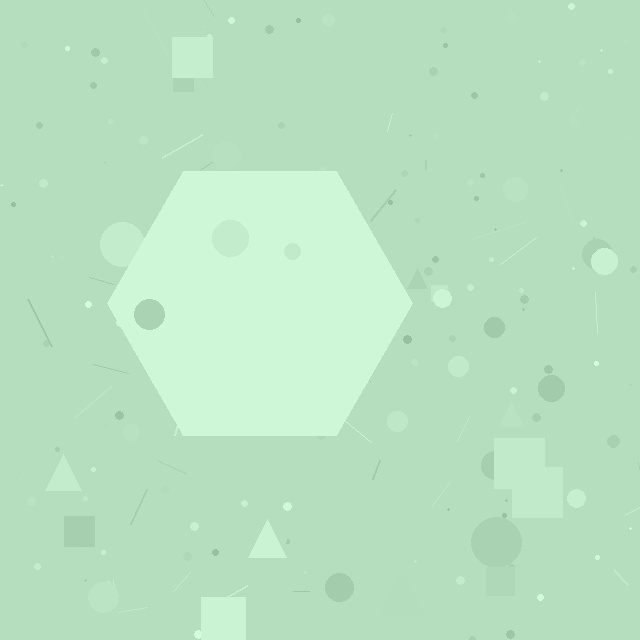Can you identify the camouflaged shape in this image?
The camouflaged shape is a hexagon.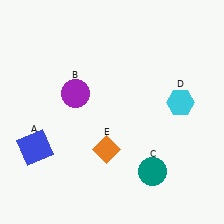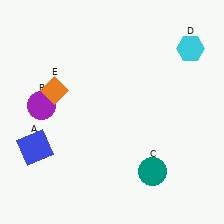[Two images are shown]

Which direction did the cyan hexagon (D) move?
The cyan hexagon (D) moved up.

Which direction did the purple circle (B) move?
The purple circle (B) moved left.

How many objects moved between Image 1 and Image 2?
3 objects moved between the two images.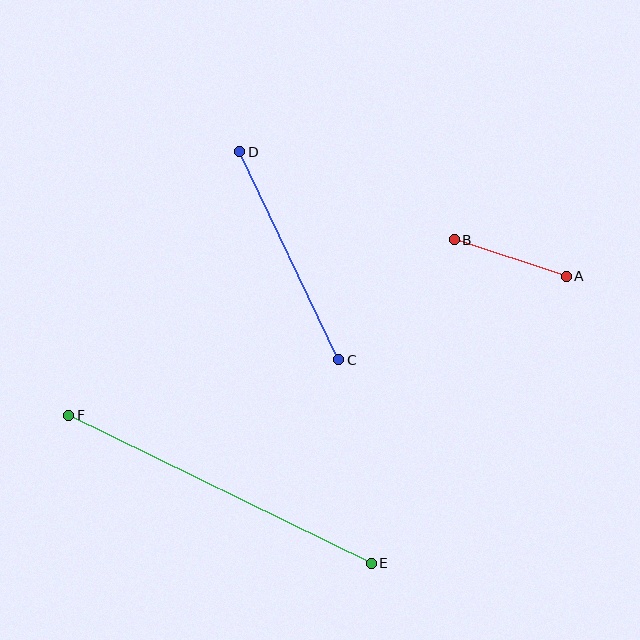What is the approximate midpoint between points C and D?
The midpoint is at approximately (289, 256) pixels.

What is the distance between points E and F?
The distance is approximately 337 pixels.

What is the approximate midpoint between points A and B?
The midpoint is at approximately (510, 258) pixels.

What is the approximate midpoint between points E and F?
The midpoint is at approximately (220, 489) pixels.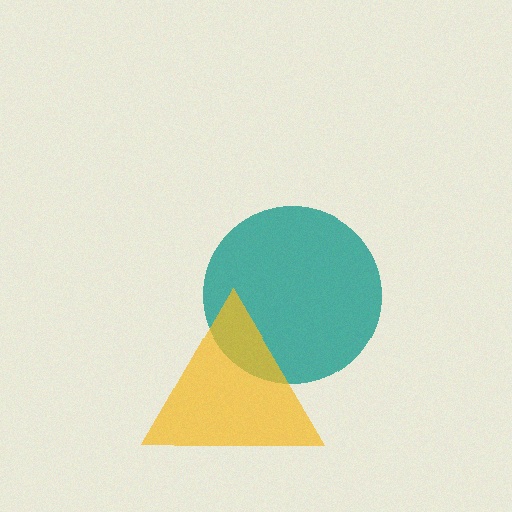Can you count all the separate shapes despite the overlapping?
Yes, there are 2 separate shapes.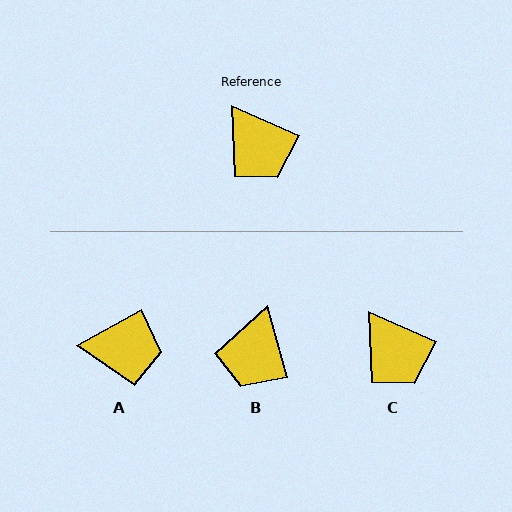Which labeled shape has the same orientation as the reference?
C.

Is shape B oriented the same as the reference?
No, it is off by about 51 degrees.